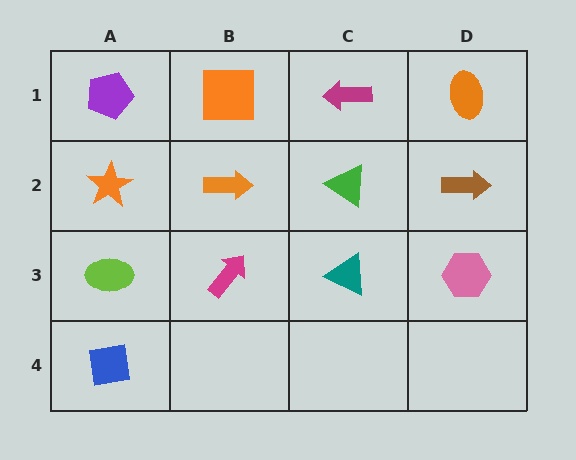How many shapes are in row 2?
4 shapes.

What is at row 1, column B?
An orange square.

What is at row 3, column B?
A magenta arrow.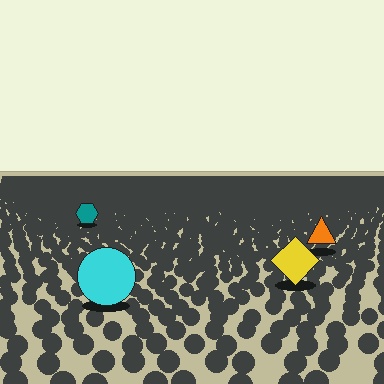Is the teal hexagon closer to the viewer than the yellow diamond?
No. The yellow diamond is closer — you can tell from the texture gradient: the ground texture is coarser near it.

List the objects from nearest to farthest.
From nearest to farthest: the cyan circle, the yellow diamond, the orange triangle, the teal hexagon.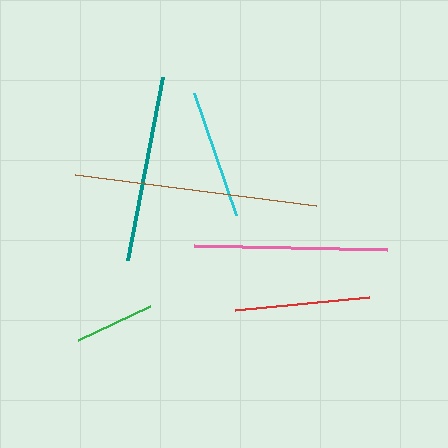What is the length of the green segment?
The green segment is approximately 80 pixels long.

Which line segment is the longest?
The brown line is the longest at approximately 243 pixels.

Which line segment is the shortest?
The green line is the shortest at approximately 80 pixels.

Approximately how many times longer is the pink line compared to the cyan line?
The pink line is approximately 1.5 times the length of the cyan line.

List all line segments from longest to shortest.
From longest to shortest: brown, pink, teal, red, cyan, green.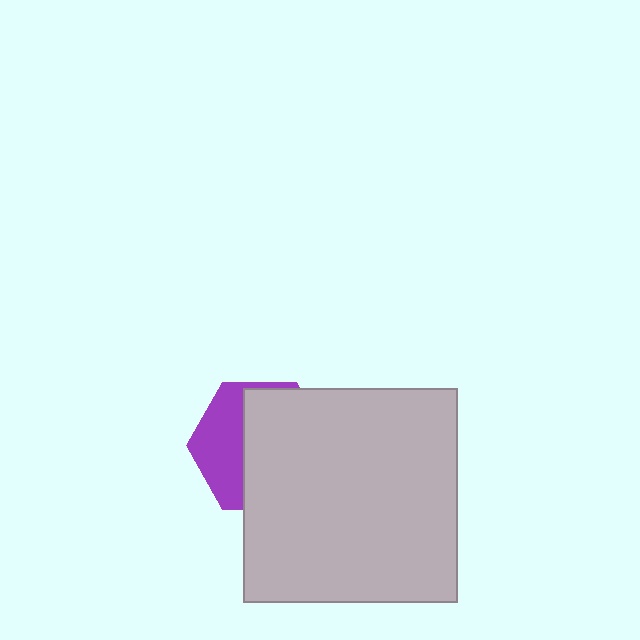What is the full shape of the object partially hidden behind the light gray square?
The partially hidden object is a purple hexagon.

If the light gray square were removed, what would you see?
You would see the complete purple hexagon.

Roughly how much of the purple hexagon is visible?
A small part of it is visible (roughly 38%).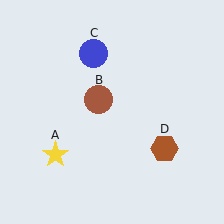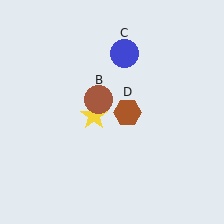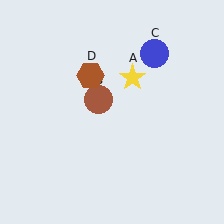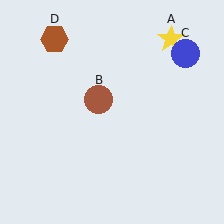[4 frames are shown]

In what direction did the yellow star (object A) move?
The yellow star (object A) moved up and to the right.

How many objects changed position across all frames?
3 objects changed position: yellow star (object A), blue circle (object C), brown hexagon (object D).